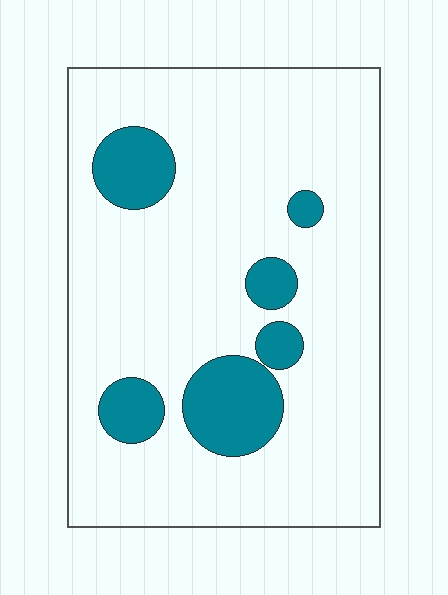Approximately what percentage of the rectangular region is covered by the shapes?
Approximately 15%.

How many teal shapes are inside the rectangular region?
6.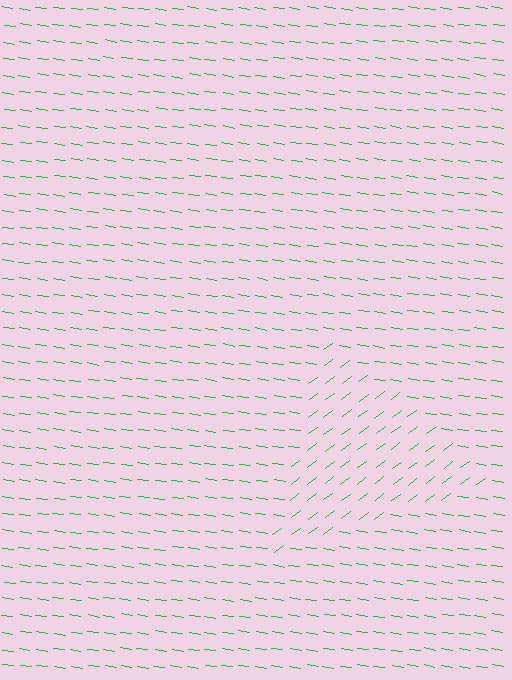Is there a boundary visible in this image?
Yes, there is a texture boundary formed by a change in line orientation.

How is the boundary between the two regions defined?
The boundary is defined purely by a change in line orientation (approximately 45 degrees difference). All lines are the same color and thickness.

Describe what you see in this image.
The image is filled with small green line segments. A triangle region in the image has lines oriented differently from the surrounding lines, creating a visible texture boundary.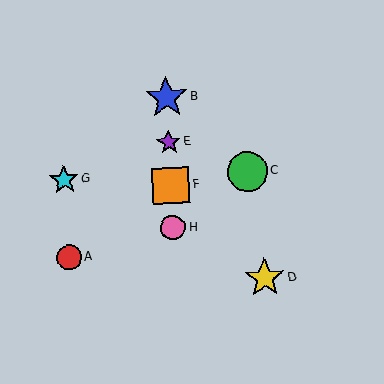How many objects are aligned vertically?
4 objects (B, E, F, H) are aligned vertically.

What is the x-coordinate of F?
Object F is at x≈171.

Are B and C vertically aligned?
No, B is at x≈166 and C is at x≈248.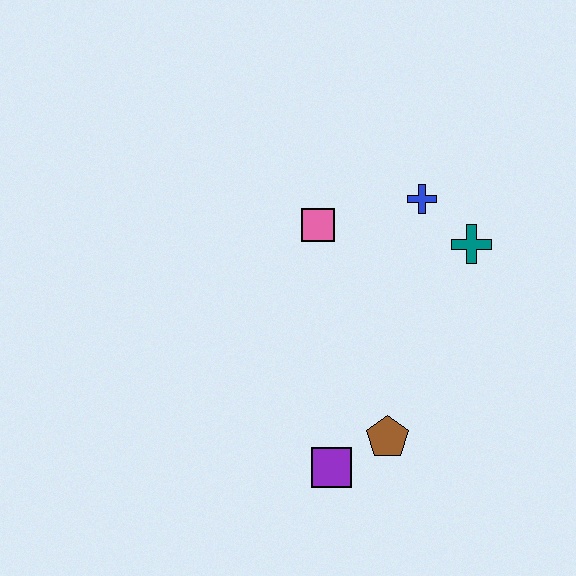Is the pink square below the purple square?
No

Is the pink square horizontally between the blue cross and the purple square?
No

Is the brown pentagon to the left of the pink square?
No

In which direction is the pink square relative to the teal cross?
The pink square is to the left of the teal cross.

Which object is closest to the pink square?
The blue cross is closest to the pink square.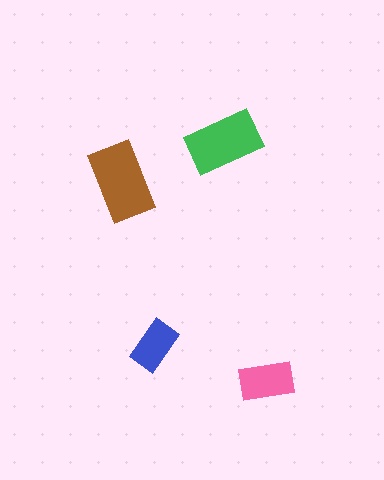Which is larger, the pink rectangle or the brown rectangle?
The brown one.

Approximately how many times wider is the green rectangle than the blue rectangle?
About 1.5 times wider.